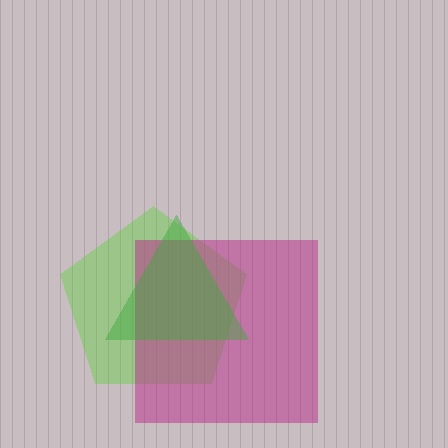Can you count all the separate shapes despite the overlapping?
Yes, there are 3 separate shapes.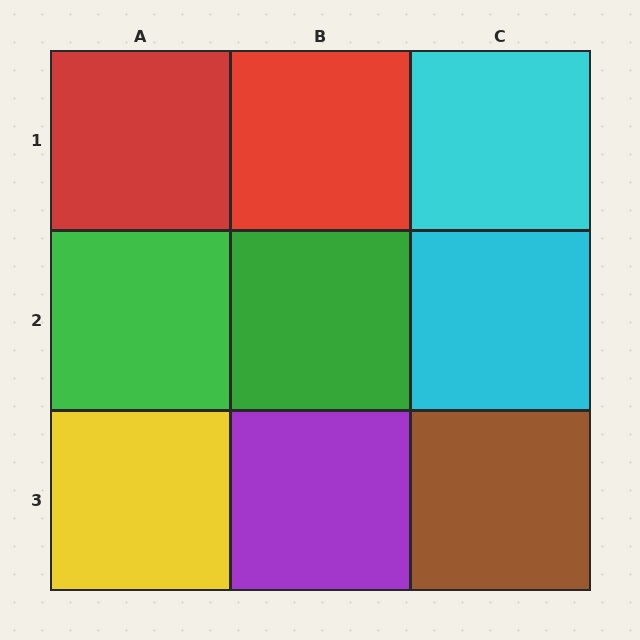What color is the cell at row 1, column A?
Red.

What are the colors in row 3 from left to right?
Yellow, purple, brown.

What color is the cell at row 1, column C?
Cyan.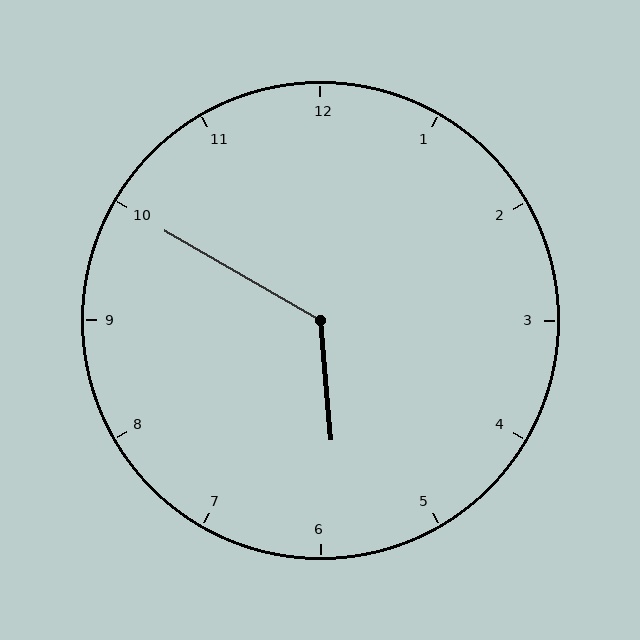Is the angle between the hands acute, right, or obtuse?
It is obtuse.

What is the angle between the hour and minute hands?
Approximately 125 degrees.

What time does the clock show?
5:50.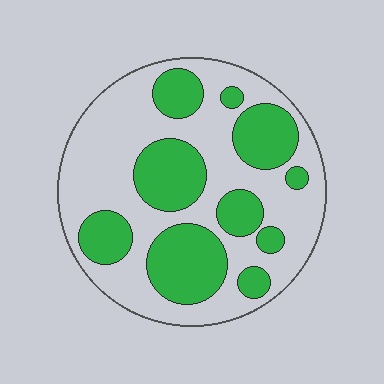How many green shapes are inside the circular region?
10.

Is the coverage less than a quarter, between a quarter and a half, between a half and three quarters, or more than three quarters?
Between a quarter and a half.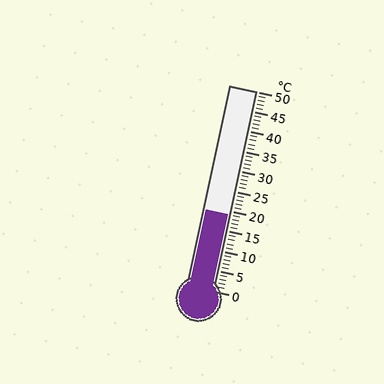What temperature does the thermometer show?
The thermometer shows approximately 19°C.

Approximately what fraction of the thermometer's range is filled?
The thermometer is filled to approximately 40% of its range.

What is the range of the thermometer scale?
The thermometer scale ranges from 0°C to 50°C.